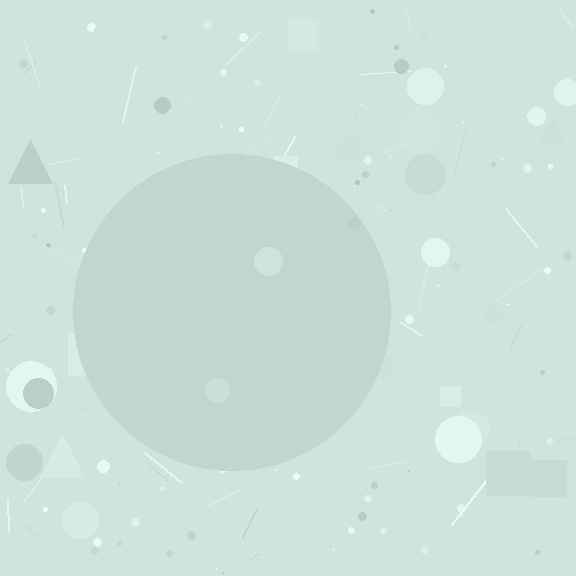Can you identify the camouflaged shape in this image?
The camouflaged shape is a circle.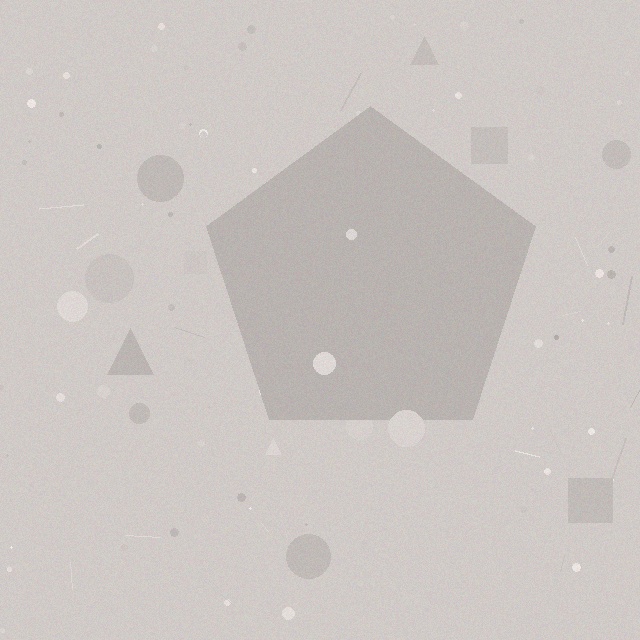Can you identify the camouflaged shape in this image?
The camouflaged shape is a pentagon.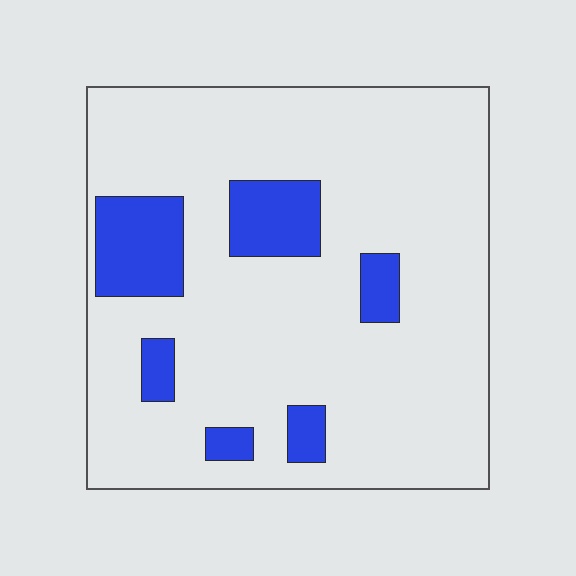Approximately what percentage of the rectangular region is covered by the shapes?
Approximately 15%.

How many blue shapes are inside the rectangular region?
6.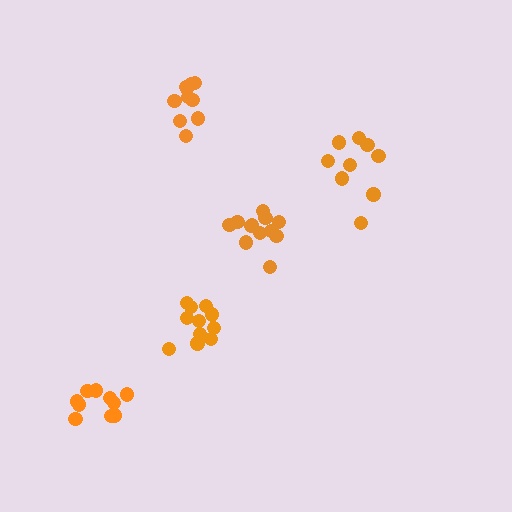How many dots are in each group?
Group 1: 11 dots, Group 2: 12 dots, Group 3: 9 dots, Group 4: 10 dots, Group 5: 10 dots (52 total).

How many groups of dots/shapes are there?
There are 5 groups.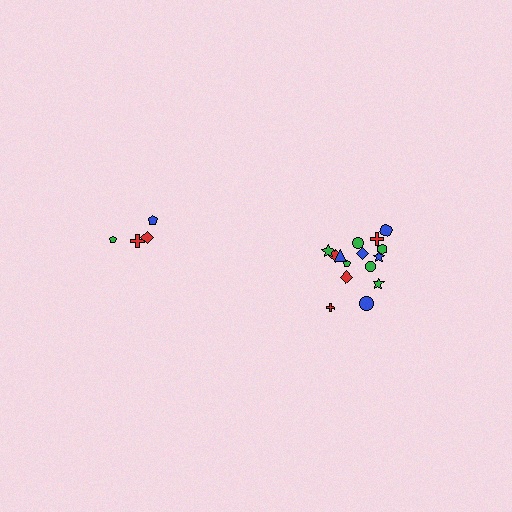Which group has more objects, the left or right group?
The right group.